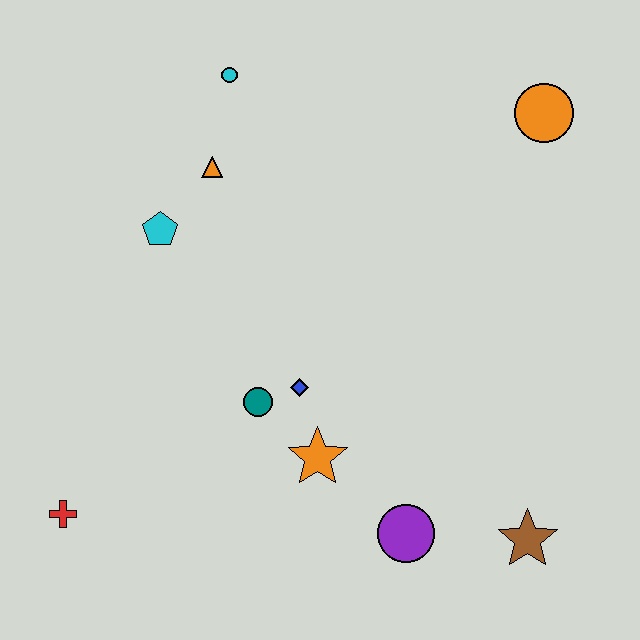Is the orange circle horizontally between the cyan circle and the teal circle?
No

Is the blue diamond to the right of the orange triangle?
Yes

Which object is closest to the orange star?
The blue diamond is closest to the orange star.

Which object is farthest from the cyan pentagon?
The brown star is farthest from the cyan pentagon.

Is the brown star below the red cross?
Yes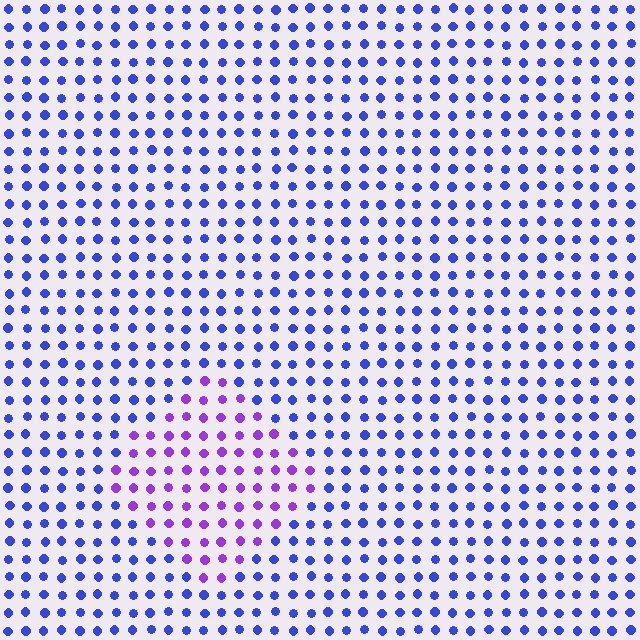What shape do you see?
I see a diamond.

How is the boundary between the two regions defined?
The boundary is defined purely by a slight shift in hue (about 44 degrees). Spacing, size, and orientation are identical on both sides.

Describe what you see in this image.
The image is filled with small blue elements in a uniform arrangement. A diamond-shaped region is visible where the elements are tinted to a slightly different hue, forming a subtle color boundary.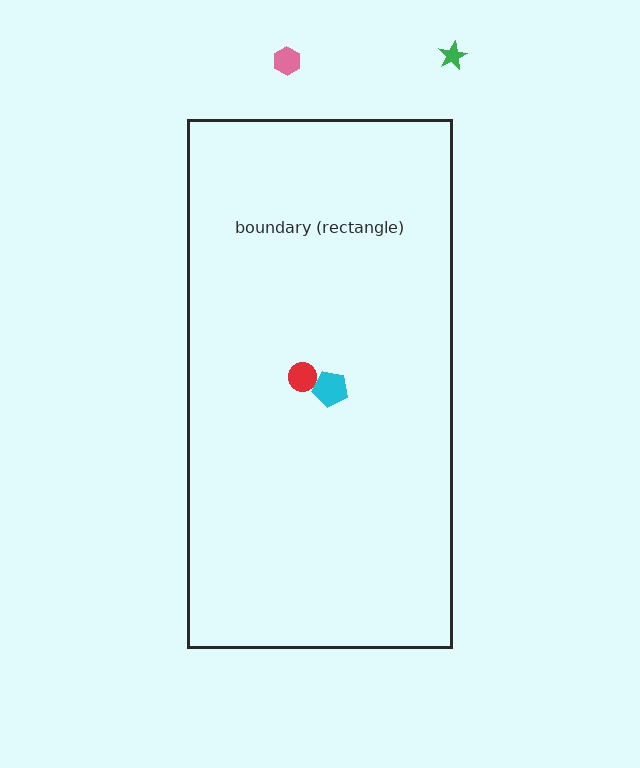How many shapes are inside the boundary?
2 inside, 2 outside.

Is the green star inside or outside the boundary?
Outside.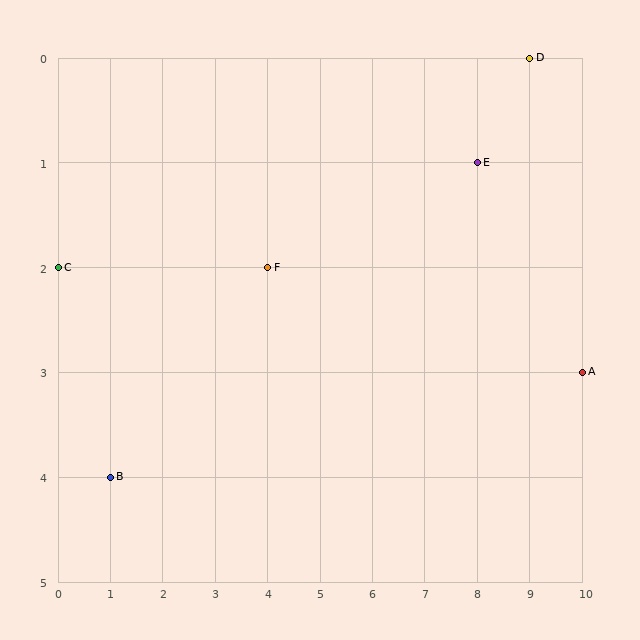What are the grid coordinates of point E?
Point E is at grid coordinates (8, 1).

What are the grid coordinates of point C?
Point C is at grid coordinates (0, 2).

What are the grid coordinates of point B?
Point B is at grid coordinates (1, 4).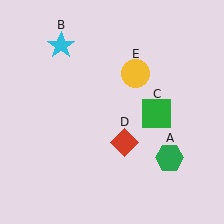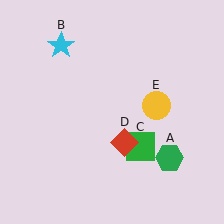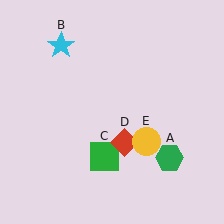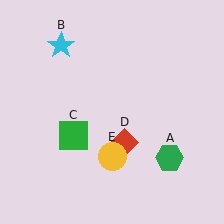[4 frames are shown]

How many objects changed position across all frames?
2 objects changed position: green square (object C), yellow circle (object E).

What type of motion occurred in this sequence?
The green square (object C), yellow circle (object E) rotated clockwise around the center of the scene.